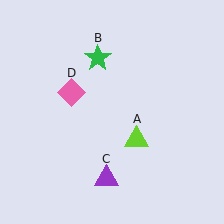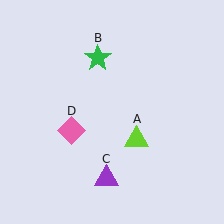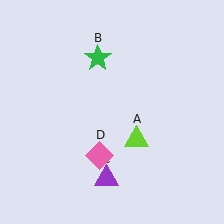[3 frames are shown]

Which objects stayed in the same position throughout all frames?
Lime triangle (object A) and green star (object B) and purple triangle (object C) remained stationary.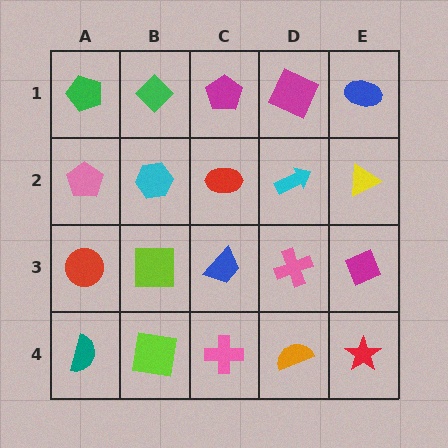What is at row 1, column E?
A blue ellipse.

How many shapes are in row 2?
5 shapes.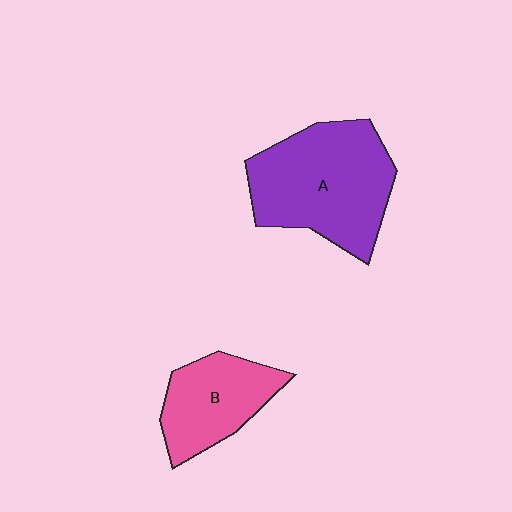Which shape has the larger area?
Shape A (purple).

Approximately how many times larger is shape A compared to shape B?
Approximately 1.7 times.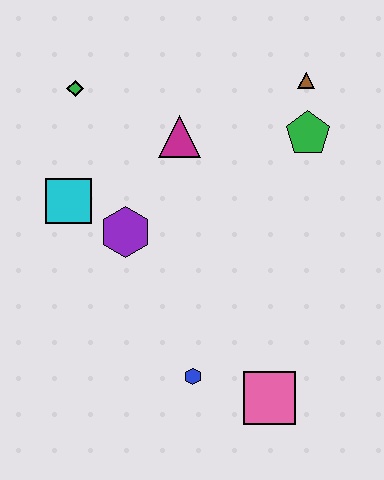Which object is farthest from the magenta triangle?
The pink square is farthest from the magenta triangle.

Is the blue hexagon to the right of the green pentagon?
No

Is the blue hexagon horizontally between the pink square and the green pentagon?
No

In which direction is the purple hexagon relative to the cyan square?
The purple hexagon is to the right of the cyan square.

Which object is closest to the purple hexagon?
The cyan square is closest to the purple hexagon.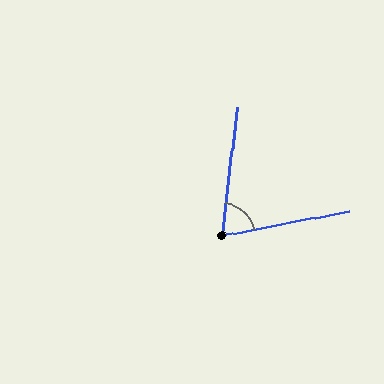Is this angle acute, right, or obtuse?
It is acute.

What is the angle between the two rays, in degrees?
Approximately 72 degrees.